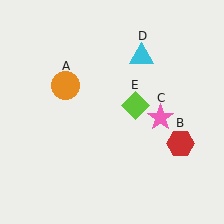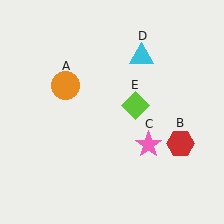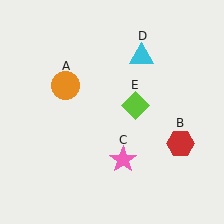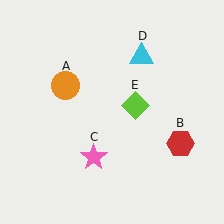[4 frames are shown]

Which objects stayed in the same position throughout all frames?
Orange circle (object A) and red hexagon (object B) and cyan triangle (object D) and lime diamond (object E) remained stationary.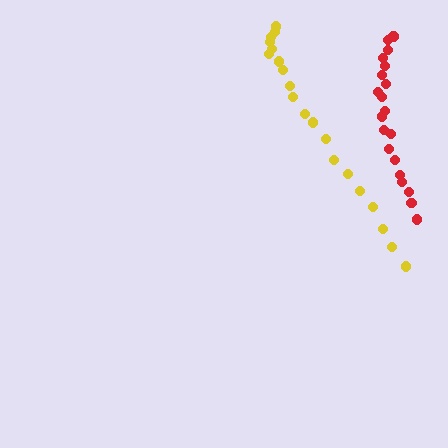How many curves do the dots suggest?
There are 2 distinct paths.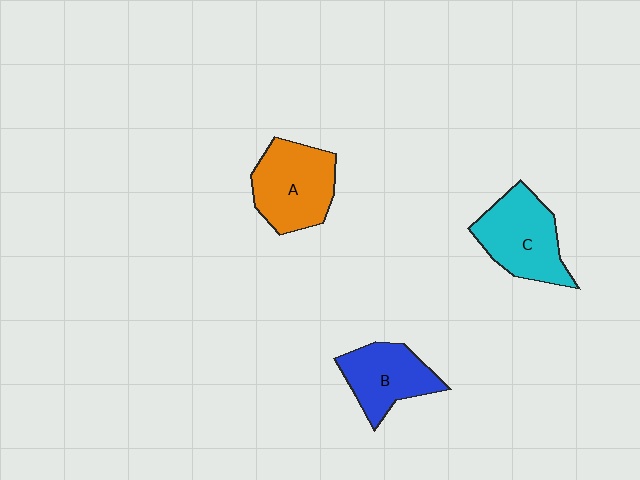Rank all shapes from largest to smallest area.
From largest to smallest: A (orange), C (cyan), B (blue).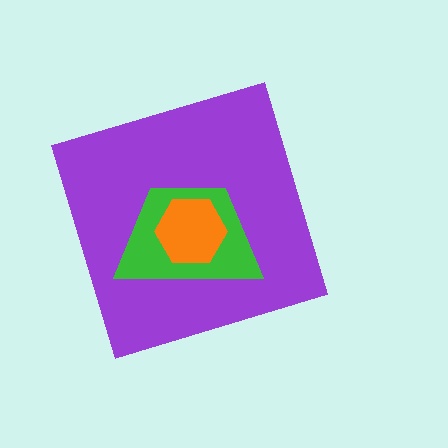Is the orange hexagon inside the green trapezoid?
Yes.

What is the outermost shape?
The purple diamond.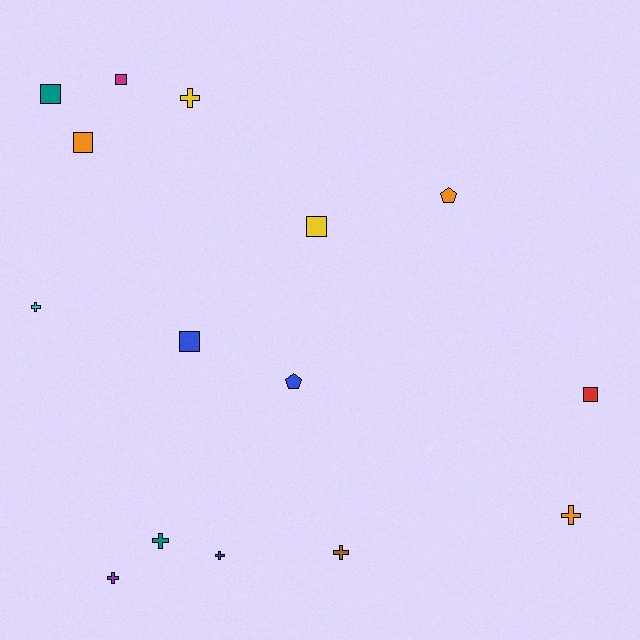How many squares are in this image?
There are 6 squares.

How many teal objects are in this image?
There are 2 teal objects.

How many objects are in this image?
There are 15 objects.